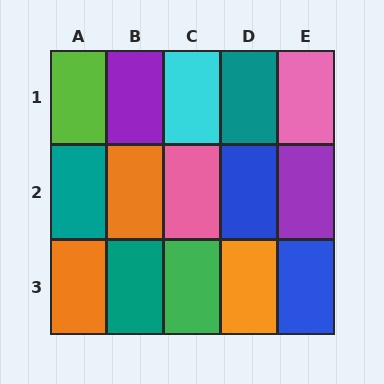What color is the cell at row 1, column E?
Pink.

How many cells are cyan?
1 cell is cyan.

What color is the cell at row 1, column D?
Teal.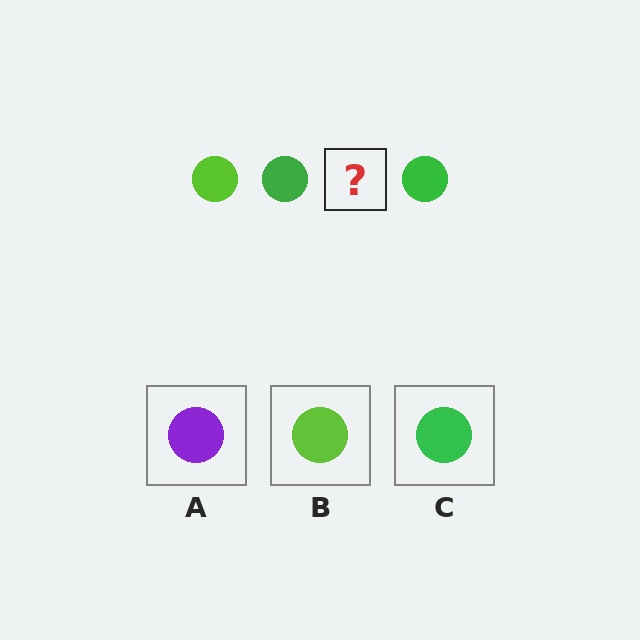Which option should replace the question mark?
Option B.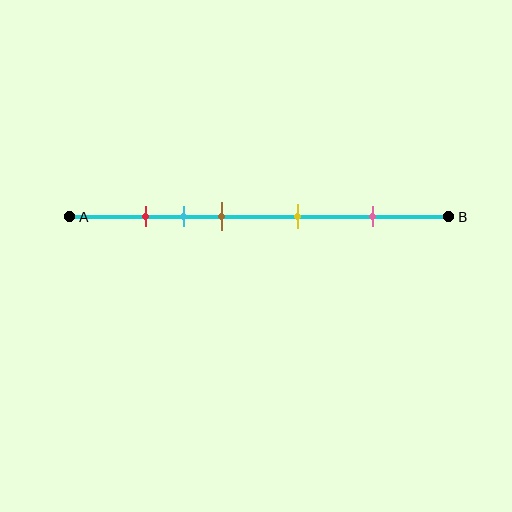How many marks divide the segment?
There are 5 marks dividing the segment.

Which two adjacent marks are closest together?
The red and cyan marks are the closest adjacent pair.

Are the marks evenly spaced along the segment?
No, the marks are not evenly spaced.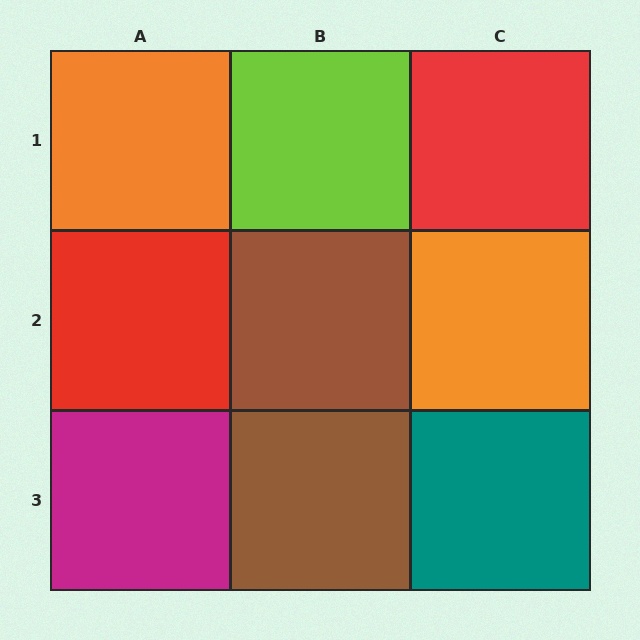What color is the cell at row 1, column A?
Orange.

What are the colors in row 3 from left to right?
Magenta, brown, teal.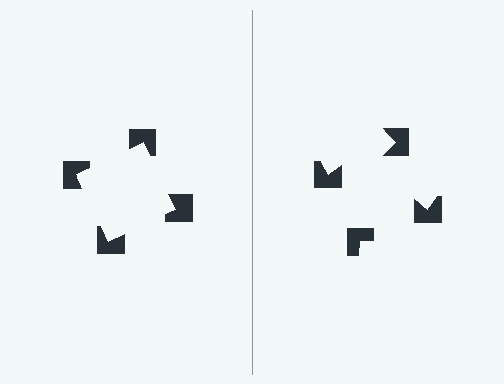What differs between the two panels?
The notched squares are positioned identically on both sides; only the wedge orientations differ. On the left they align to a square; on the right they are misaligned.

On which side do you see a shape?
An illusory square appears on the left side. On the right side the wedge cuts are rotated, so no coherent shape forms.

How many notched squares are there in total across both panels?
8 — 4 on each side.